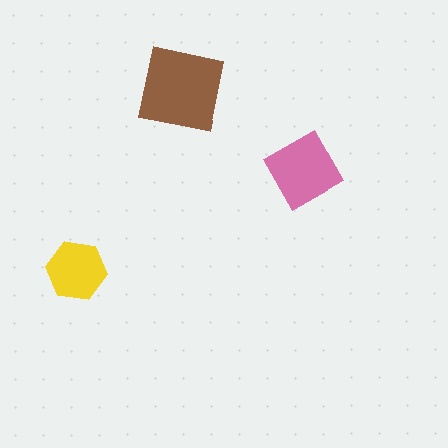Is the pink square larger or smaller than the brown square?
Smaller.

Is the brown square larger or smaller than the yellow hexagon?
Larger.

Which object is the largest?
The brown square.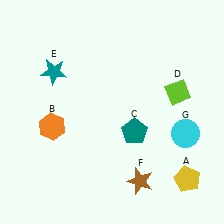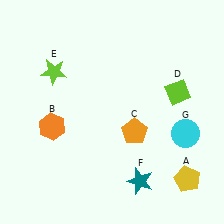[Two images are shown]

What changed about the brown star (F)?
In Image 1, F is brown. In Image 2, it changed to teal.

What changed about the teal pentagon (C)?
In Image 1, C is teal. In Image 2, it changed to orange.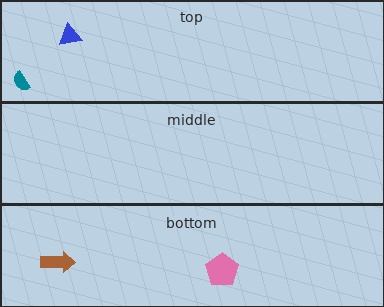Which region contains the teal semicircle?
The top region.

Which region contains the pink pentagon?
The bottom region.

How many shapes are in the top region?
2.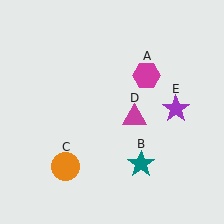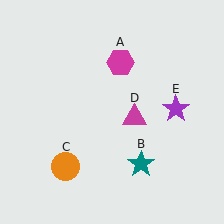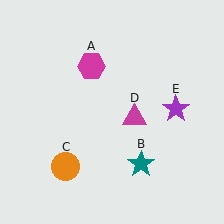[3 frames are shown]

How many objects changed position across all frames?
1 object changed position: magenta hexagon (object A).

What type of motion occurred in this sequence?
The magenta hexagon (object A) rotated counterclockwise around the center of the scene.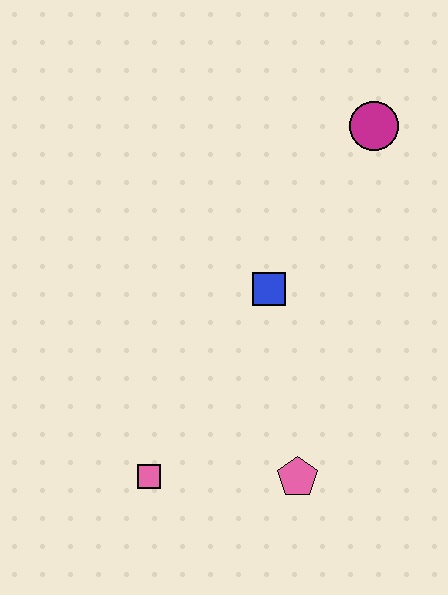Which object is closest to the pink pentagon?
The pink square is closest to the pink pentagon.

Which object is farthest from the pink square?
The magenta circle is farthest from the pink square.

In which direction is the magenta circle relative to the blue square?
The magenta circle is above the blue square.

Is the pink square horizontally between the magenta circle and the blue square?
No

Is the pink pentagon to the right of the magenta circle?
No